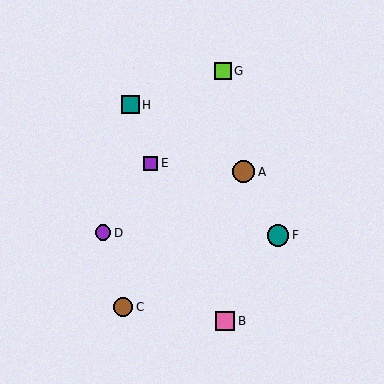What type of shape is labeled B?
Shape B is a pink square.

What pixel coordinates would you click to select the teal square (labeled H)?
Click at (130, 105) to select the teal square H.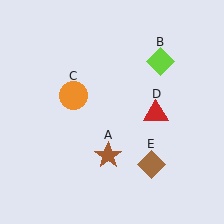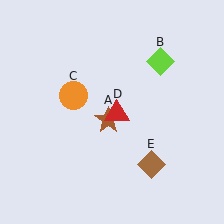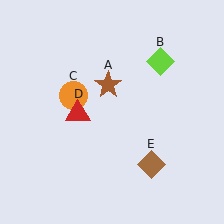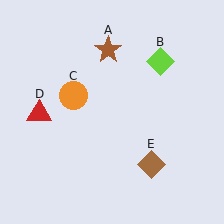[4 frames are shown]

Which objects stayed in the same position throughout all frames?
Lime diamond (object B) and orange circle (object C) and brown diamond (object E) remained stationary.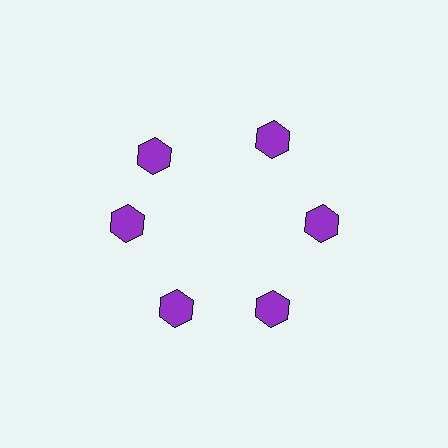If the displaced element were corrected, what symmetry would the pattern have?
It would have 6-fold rotational symmetry — the pattern would map onto itself every 60 degrees.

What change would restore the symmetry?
The symmetry would be restored by rotating it back into even spacing with its neighbors so that all 6 hexagons sit at equal angles and equal distance from the center.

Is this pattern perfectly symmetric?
No. The 6 purple hexagons are arranged in a ring, but one element near the 11 o'clock position is rotated out of alignment along the ring, breaking the 6-fold rotational symmetry.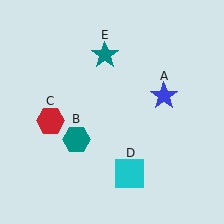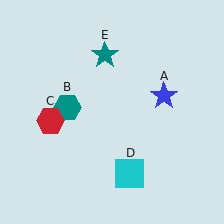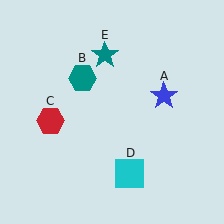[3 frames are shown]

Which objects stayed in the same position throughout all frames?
Blue star (object A) and red hexagon (object C) and cyan square (object D) and teal star (object E) remained stationary.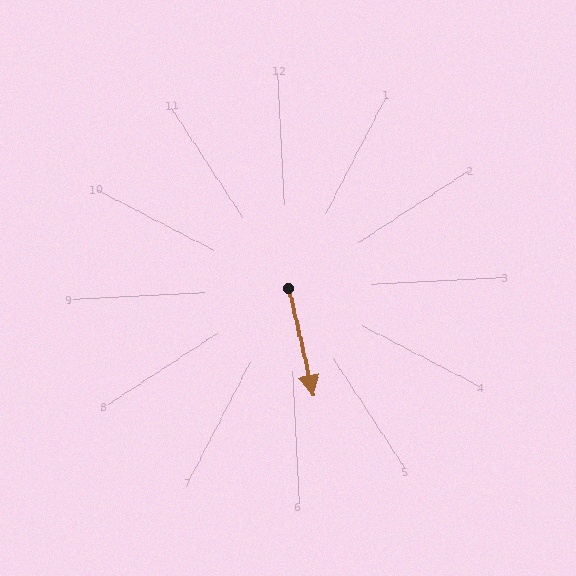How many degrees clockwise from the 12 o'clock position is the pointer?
Approximately 170 degrees.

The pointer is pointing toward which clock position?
Roughly 6 o'clock.